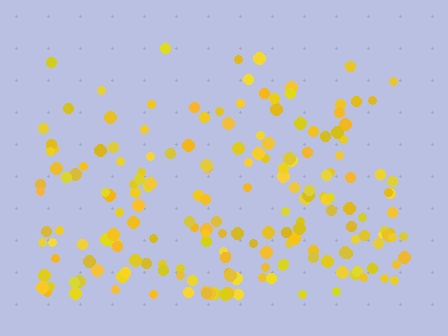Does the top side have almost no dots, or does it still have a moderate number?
Still a moderate number, just noticeably fewer than the bottom.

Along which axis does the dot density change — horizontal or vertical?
Vertical.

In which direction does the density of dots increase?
From top to bottom, with the bottom side densest.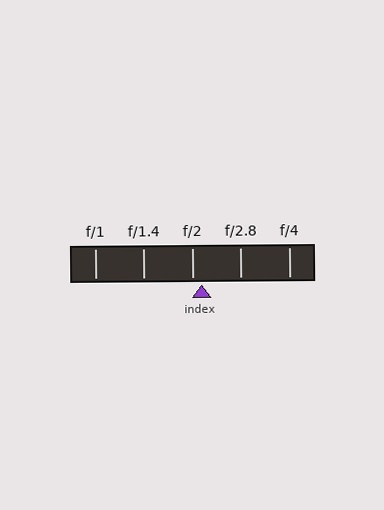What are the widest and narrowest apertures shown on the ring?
The widest aperture shown is f/1 and the narrowest is f/4.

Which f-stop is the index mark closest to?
The index mark is closest to f/2.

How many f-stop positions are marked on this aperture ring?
There are 5 f-stop positions marked.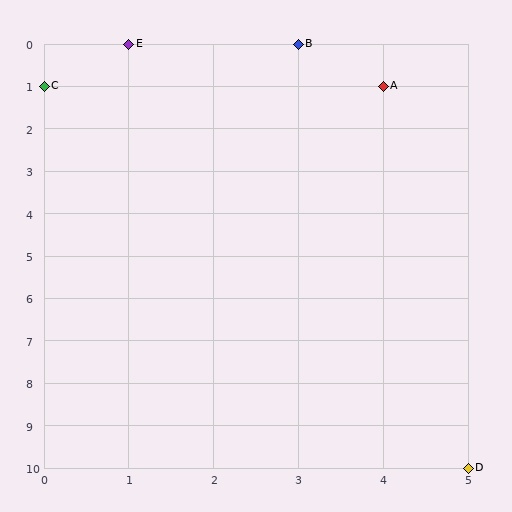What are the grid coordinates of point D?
Point D is at grid coordinates (5, 10).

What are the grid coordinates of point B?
Point B is at grid coordinates (3, 0).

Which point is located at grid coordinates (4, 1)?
Point A is at (4, 1).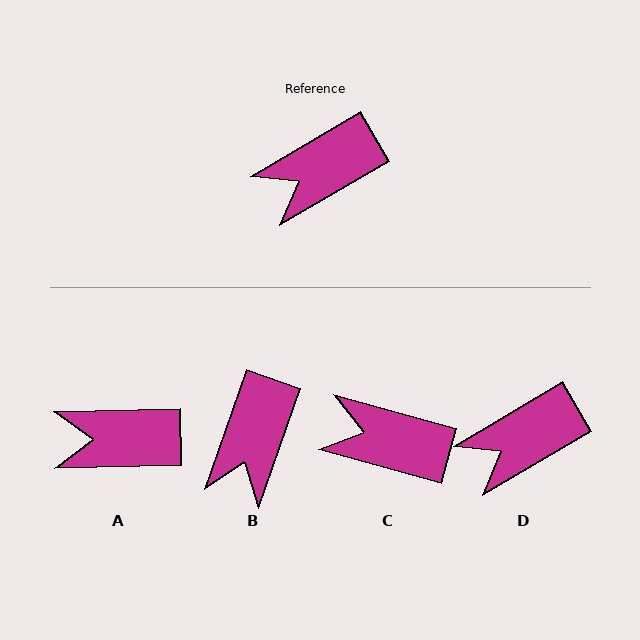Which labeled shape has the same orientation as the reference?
D.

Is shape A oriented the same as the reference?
No, it is off by about 29 degrees.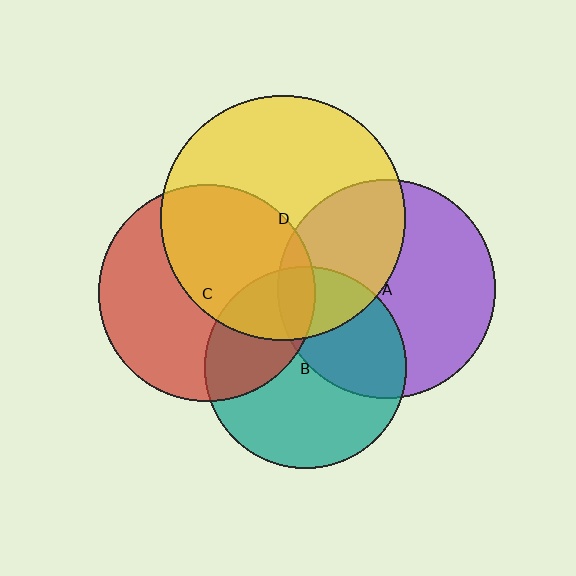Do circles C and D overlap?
Yes.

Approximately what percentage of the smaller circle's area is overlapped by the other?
Approximately 50%.